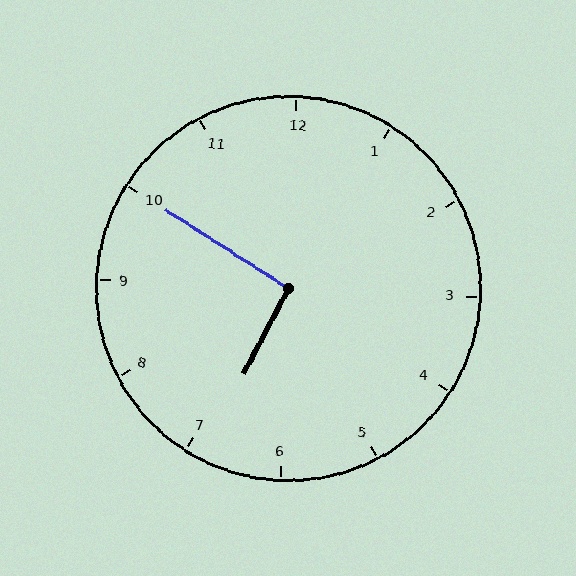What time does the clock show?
6:50.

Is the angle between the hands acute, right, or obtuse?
It is right.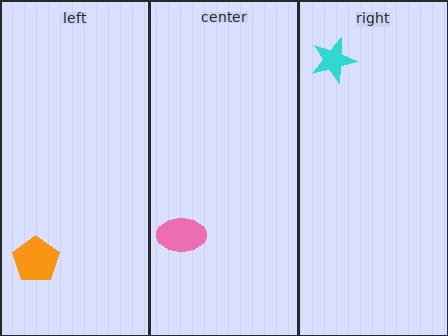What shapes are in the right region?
The cyan star.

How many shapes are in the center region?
1.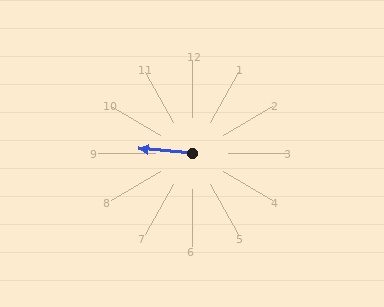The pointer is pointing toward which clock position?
Roughly 9 o'clock.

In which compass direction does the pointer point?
West.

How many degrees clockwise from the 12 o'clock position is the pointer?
Approximately 275 degrees.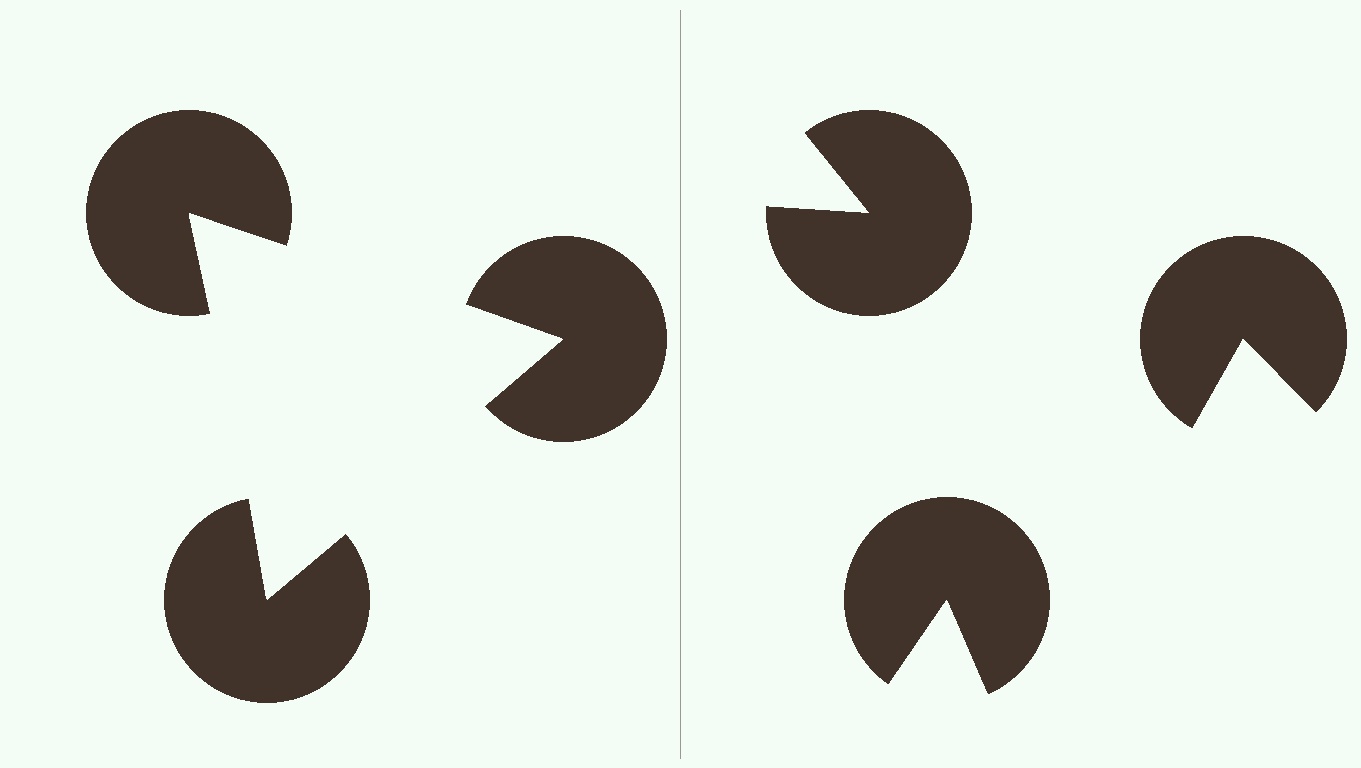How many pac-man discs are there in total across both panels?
6 — 3 on each side.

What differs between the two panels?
The pac-man discs are positioned identically on both sides; only the wedge orientations differ. On the left they align to a triangle; on the right they are misaligned.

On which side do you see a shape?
An illusory triangle appears on the left side. On the right side the wedge cuts are rotated, so no coherent shape forms.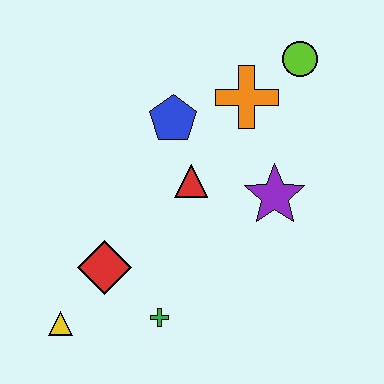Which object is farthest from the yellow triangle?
The lime circle is farthest from the yellow triangle.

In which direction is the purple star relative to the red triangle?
The purple star is to the right of the red triangle.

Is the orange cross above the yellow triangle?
Yes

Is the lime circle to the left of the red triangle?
No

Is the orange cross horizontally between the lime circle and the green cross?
Yes